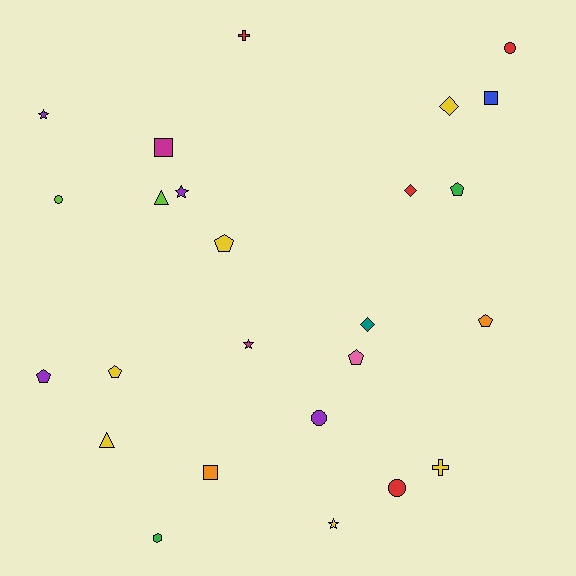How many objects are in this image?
There are 25 objects.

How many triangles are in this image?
There are 2 triangles.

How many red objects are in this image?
There are 4 red objects.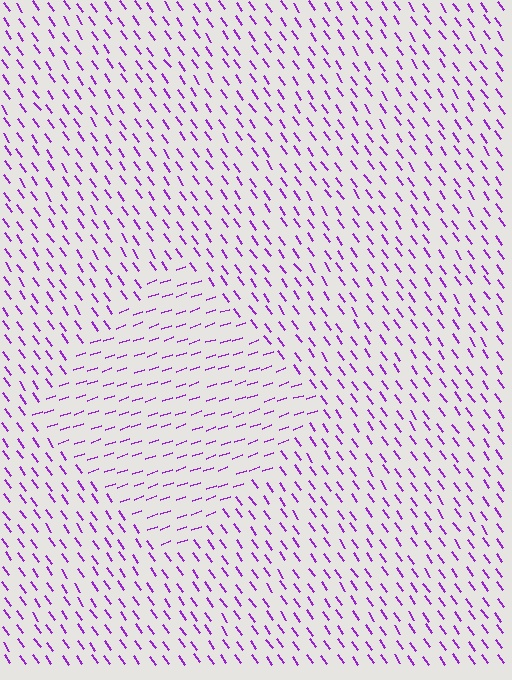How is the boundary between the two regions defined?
The boundary is defined purely by a change in line orientation (approximately 74 degrees difference). All lines are the same color and thickness.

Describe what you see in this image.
The image is filled with small purple line segments. A diamond region in the image has lines oriented differently from the surrounding lines, creating a visible texture boundary.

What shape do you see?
I see a diamond.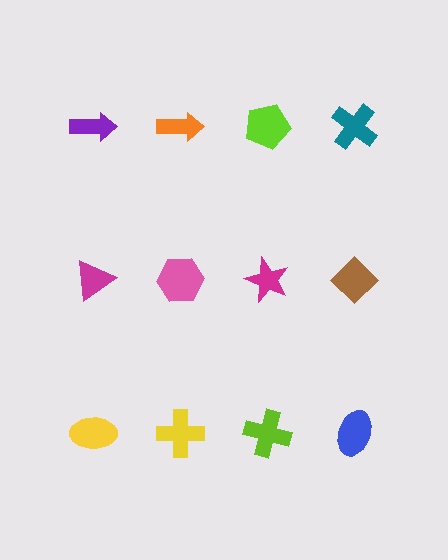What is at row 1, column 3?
A lime pentagon.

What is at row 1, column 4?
A teal cross.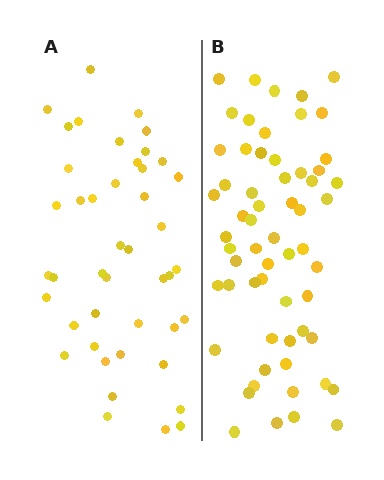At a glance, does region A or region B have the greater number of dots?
Region B (the right region) has more dots.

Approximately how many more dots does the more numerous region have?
Region B has approximately 15 more dots than region A.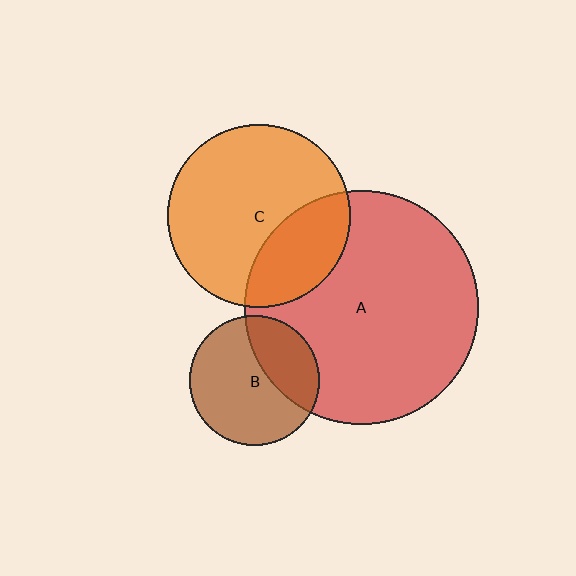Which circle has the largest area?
Circle A (red).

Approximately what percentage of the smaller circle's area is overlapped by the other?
Approximately 35%.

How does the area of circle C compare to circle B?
Approximately 2.0 times.